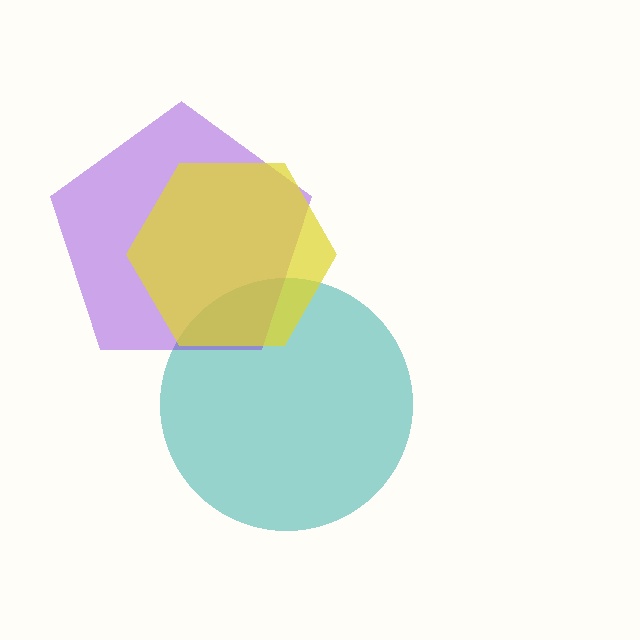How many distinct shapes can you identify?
There are 3 distinct shapes: a teal circle, a purple pentagon, a yellow hexagon.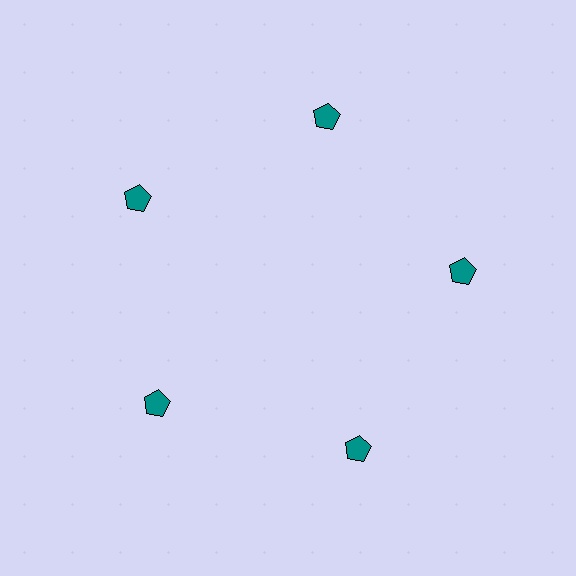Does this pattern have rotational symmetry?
Yes, this pattern has 5-fold rotational symmetry. It looks the same after rotating 72 degrees around the center.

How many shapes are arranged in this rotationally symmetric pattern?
There are 5 shapes, arranged in 5 groups of 1.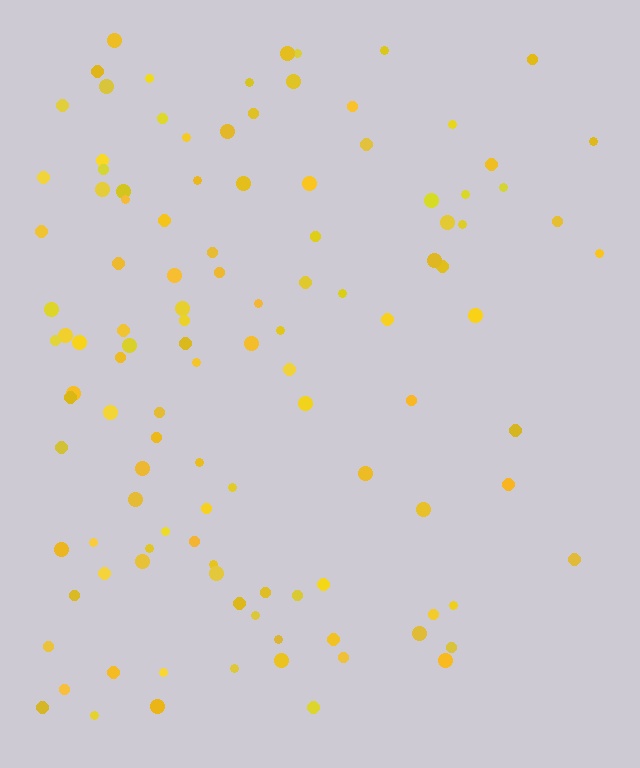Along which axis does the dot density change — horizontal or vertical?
Horizontal.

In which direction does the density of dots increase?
From right to left, with the left side densest.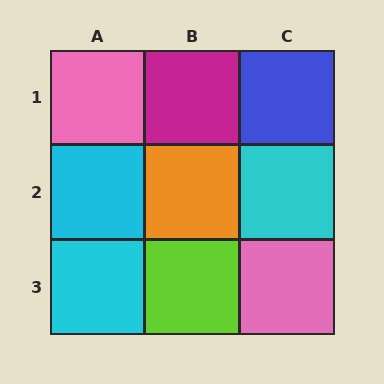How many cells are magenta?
1 cell is magenta.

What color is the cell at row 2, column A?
Cyan.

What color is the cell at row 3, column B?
Lime.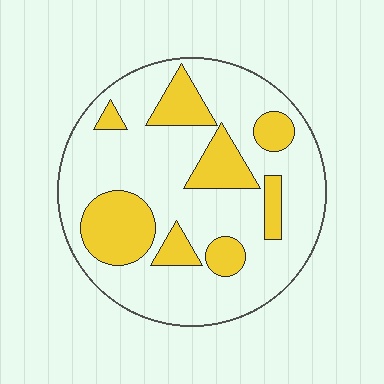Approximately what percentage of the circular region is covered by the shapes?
Approximately 25%.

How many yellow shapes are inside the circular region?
8.